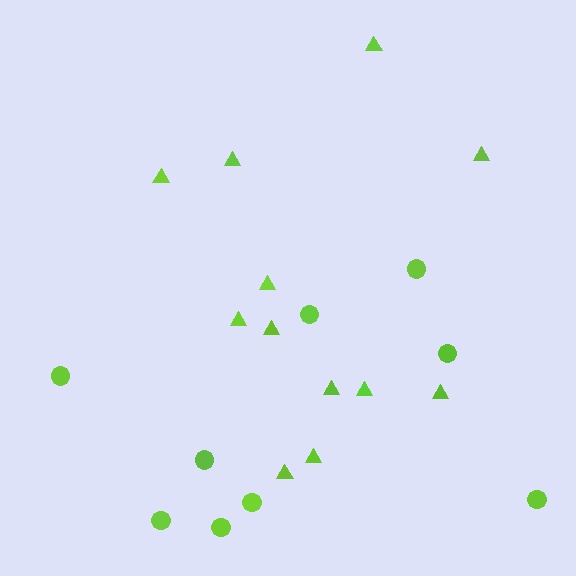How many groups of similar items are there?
There are 2 groups: one group of circles (9) and one group of triangles (12).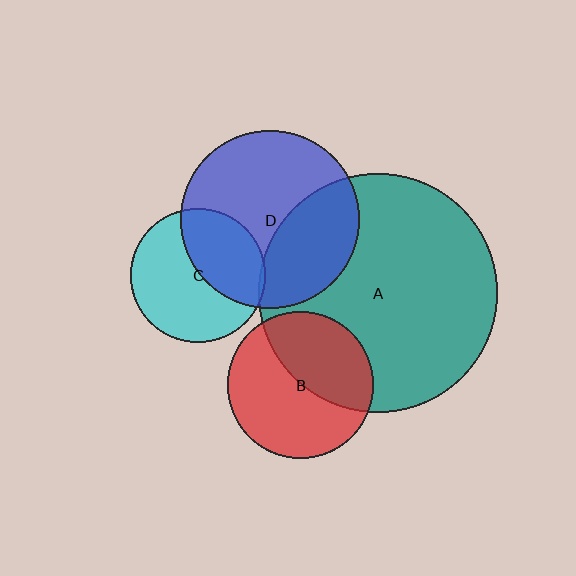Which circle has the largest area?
Circle A (teal).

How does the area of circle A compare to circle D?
Approximately 1.8 times.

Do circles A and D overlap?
Yes.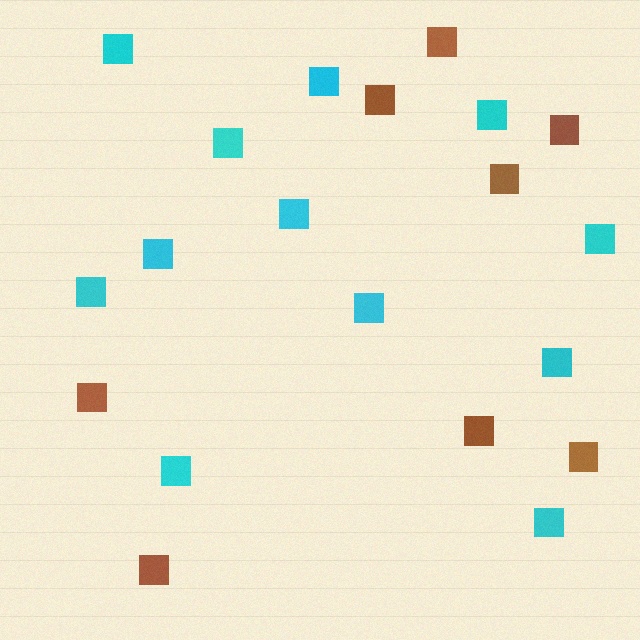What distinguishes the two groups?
There are 2 groups: one group of cyan squares (12) and one group of brown squares (8).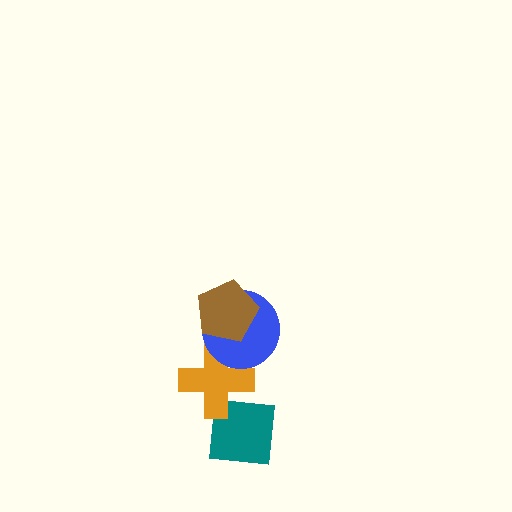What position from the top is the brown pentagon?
The brown pentagon is 1st from the top.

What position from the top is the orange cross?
The orange cross is 3rd from the top.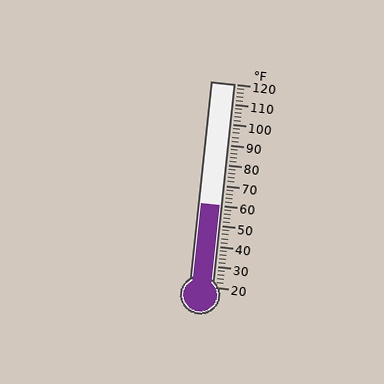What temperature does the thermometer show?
The thermometer shows approximately 60°F.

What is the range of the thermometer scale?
The thermometer scale ranges from 20°F to 120°F.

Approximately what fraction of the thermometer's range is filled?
The thermometer is filled to approximately 40% of its range.